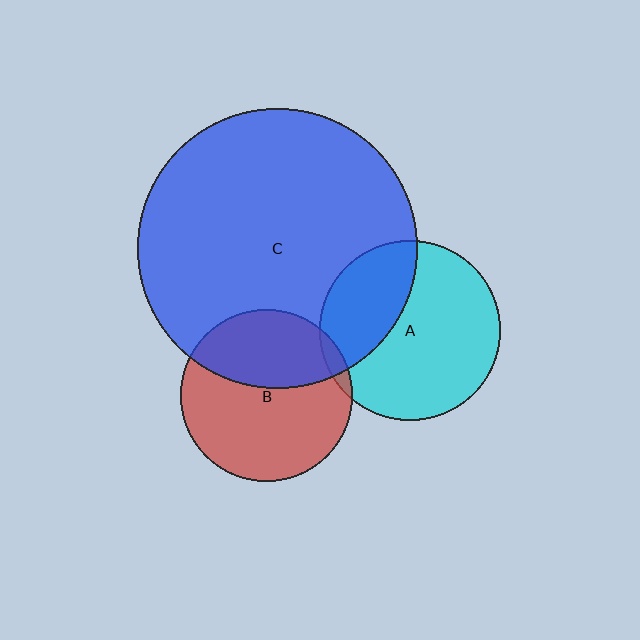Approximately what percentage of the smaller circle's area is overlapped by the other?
Approximately 35%.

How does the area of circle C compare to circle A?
Approximately 2.4 times.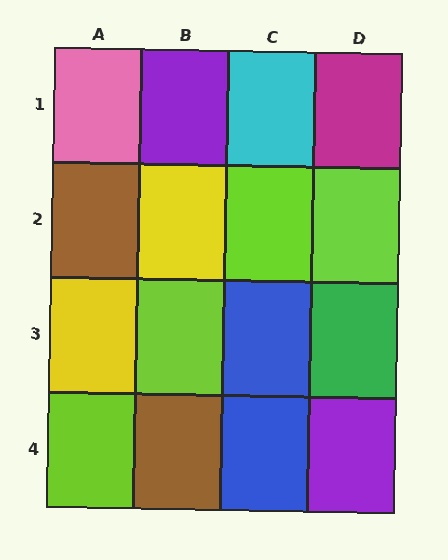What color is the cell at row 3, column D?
Green.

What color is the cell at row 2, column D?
Lime.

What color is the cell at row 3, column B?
Lime.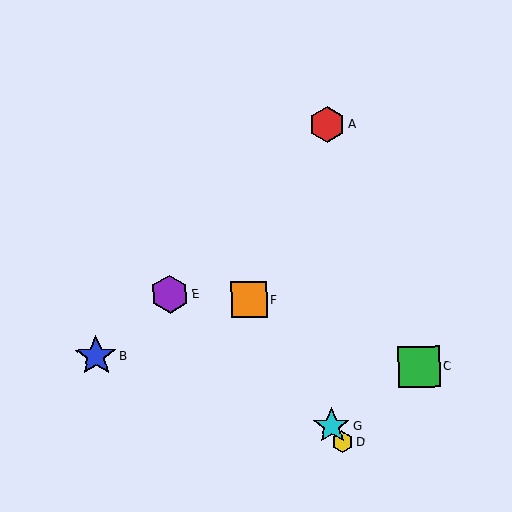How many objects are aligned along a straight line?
3 objects (D, F, G) are aligned along a straight line.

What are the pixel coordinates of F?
Object F is at (249, 300).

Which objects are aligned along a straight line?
Objects D, F, G are aligned along a straight line.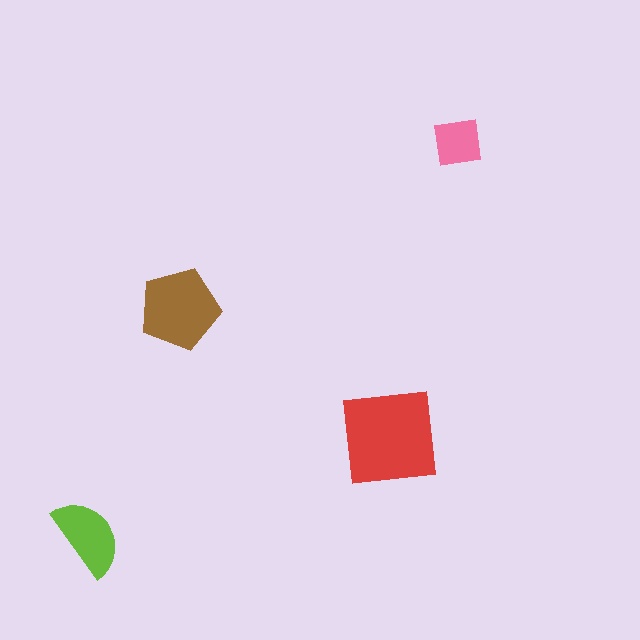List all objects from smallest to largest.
The pink square, the lime semicircle, the brown pentagon, the red square.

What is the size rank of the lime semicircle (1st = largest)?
3rd.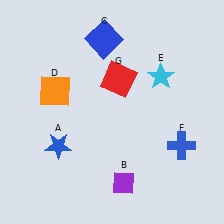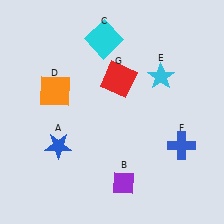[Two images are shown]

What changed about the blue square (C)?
In Image 1, C is blue. In Image 2, it changed to cyan.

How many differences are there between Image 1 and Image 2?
There is 1 difference between the two images.